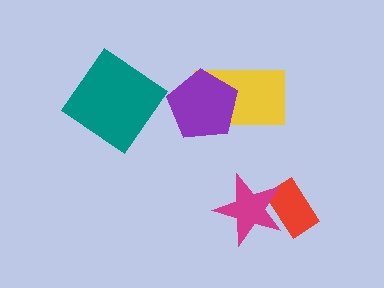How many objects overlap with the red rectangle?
1 object overlaps with the red rectangle.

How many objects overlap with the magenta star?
1 object overlaps with the magenta star.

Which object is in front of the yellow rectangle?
The purple pentagon is in front of the yellow rectangle.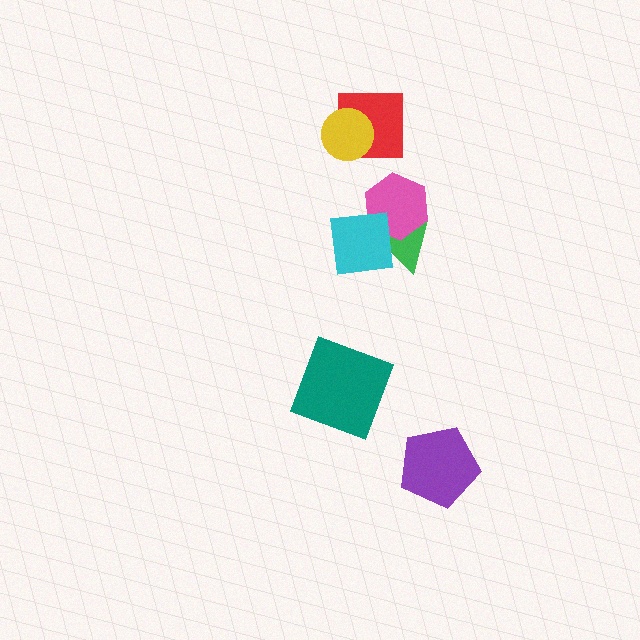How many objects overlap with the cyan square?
2 objects overlap with the cyan square.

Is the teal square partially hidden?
No, no other shape covers it.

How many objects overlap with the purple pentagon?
0 objects overlap with the purple pentagon.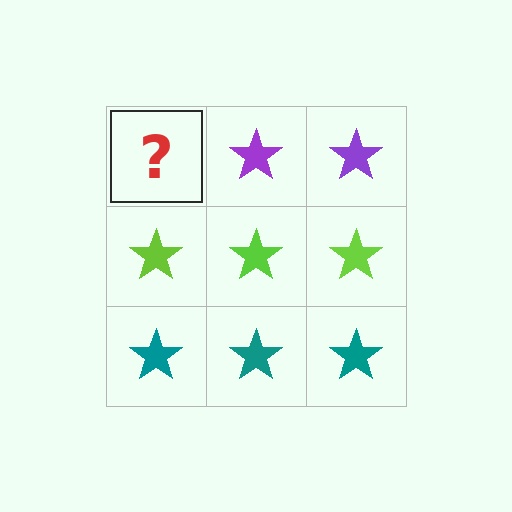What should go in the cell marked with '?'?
The missing cell should contain a purple star.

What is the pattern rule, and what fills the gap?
The rule is that each row has a consistent color. The gap should be filled with a purple star.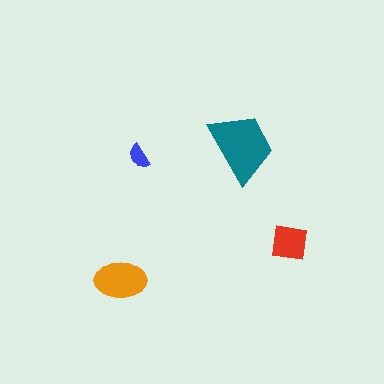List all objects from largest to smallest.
The teal trapezoid, the orange ellipse, the red square, the blue semicircle.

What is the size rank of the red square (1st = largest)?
3rd.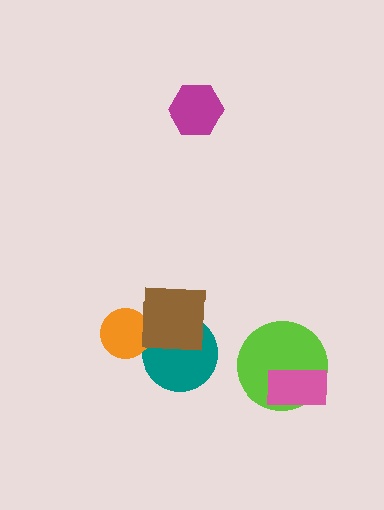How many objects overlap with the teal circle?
1 object overlaps with the teal circle.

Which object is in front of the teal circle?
The brown square is in front of the teal circle.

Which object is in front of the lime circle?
The pink rectangle is in front of the lime circle.